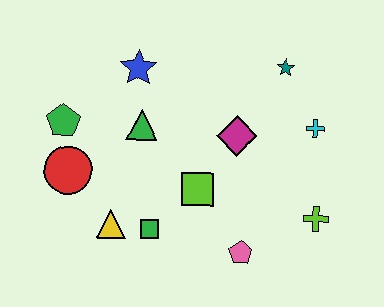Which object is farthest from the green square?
The teal star is farthest from the green square.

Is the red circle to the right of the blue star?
No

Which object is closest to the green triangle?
The blue star is closest to the green triangle.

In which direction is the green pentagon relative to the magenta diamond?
The green pentagon is to the left of the magenta diamond.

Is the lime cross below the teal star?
Yes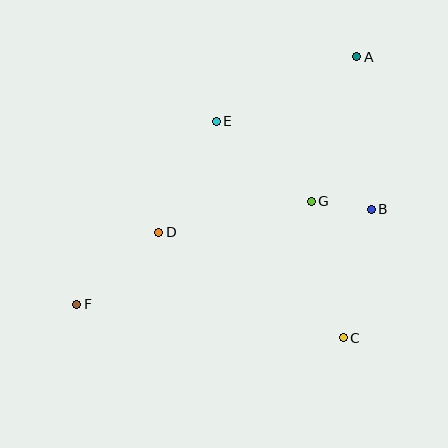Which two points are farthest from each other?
Points A and F are farthest from each other.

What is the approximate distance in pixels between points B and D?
The distance between B and D is approximately 214 pixels.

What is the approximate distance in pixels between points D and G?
The distance between D and G is approximately 156 pixels.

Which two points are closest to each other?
Points B and G are closest to each other.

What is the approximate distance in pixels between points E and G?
The distance between E and G is approximately 124 pixels.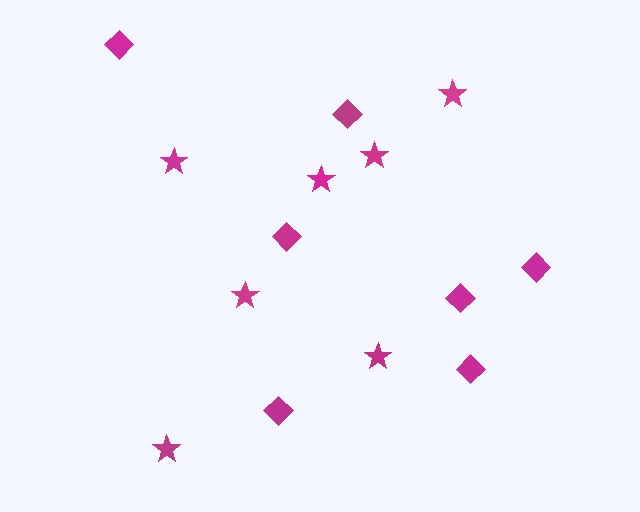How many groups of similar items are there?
There are 2 groups: one group of stars (7) and one group of diamonds (7).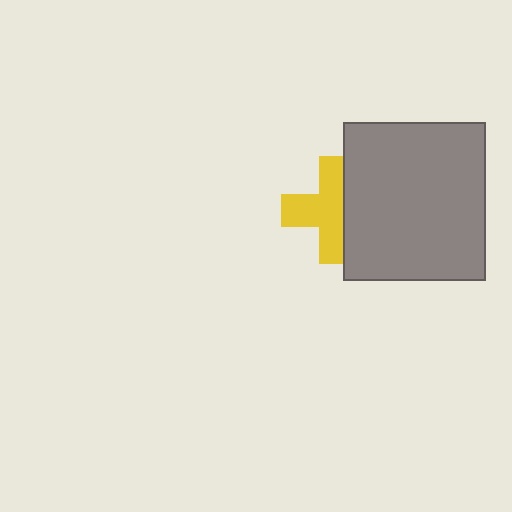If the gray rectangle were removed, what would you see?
You would see the complete yellow cross.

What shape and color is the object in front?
The object in front is a gray rectangle.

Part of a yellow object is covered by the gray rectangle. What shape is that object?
It is a cross.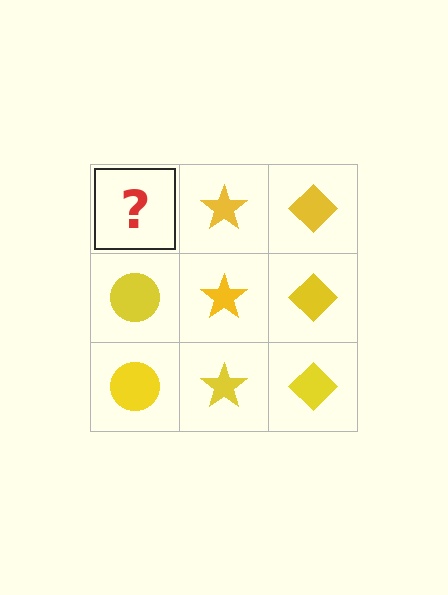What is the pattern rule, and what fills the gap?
The rule is that each column has a consistent shape. The gap should be filled with a yellow circle.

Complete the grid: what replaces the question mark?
The question mark should be replaced with a yellow circle.